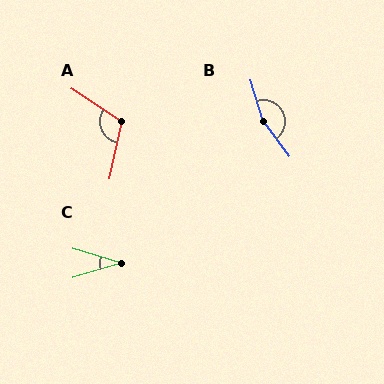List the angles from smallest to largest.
C (33°), A (111°), B (160°).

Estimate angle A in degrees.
Approximately 111 degrees.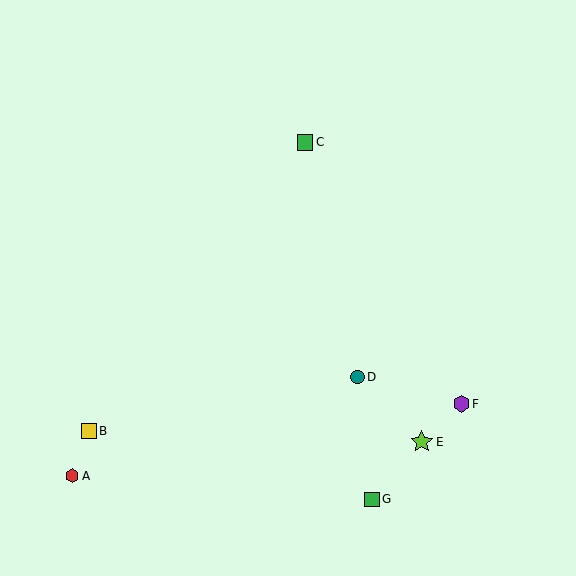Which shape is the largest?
The lime star (labeled E) is the largest.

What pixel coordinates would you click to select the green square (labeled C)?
Click at (305, 142) to select the green square C.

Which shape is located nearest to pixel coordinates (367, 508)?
The green square (labeled G) at (372, 499) is nearest to that location.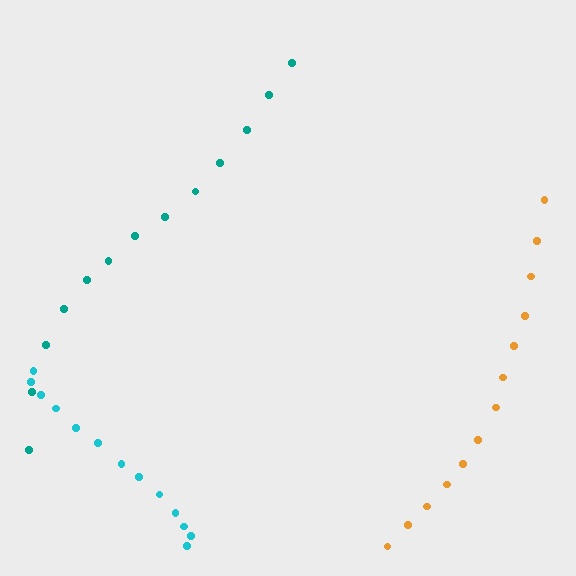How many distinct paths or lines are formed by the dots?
There are 3 distinct paths.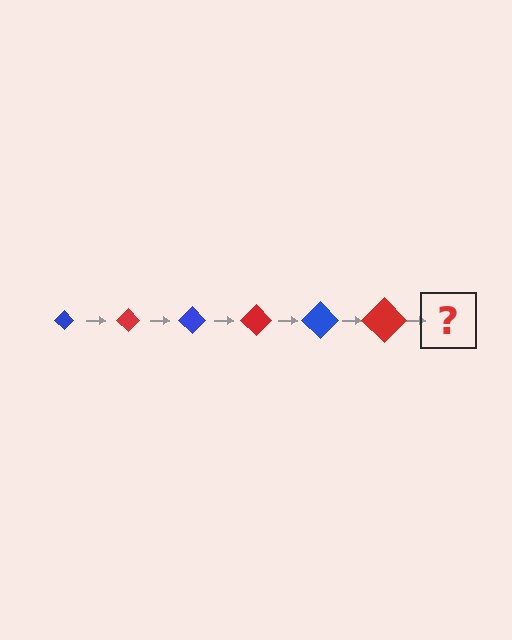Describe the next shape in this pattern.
It should be a blue diamond, larger than the previous one.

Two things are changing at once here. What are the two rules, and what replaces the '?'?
The two rules are that the diamond grows larger each step and the color cycles through blue and red. The '?' should be a blue diamond, larger than the previous one.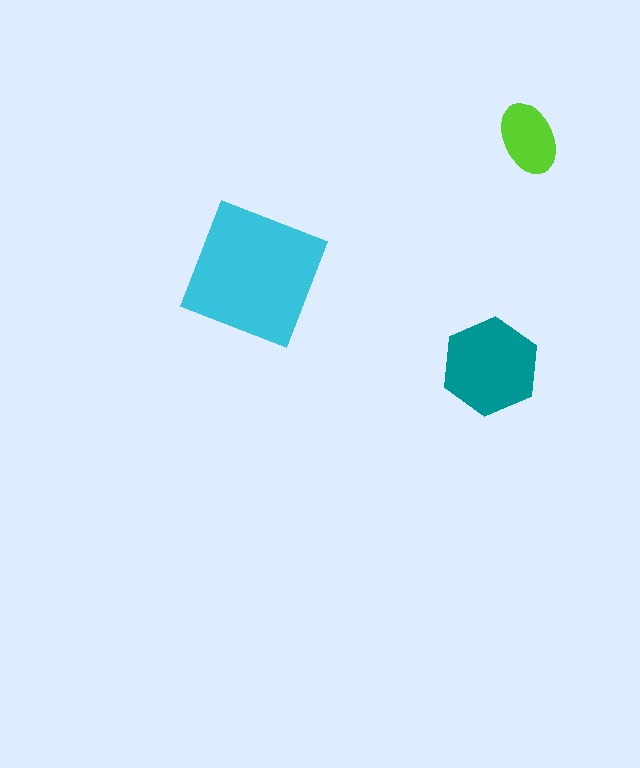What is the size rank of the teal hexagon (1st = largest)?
2nd.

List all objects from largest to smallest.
The cyan square, the teal hexagon, the lime ellipse.